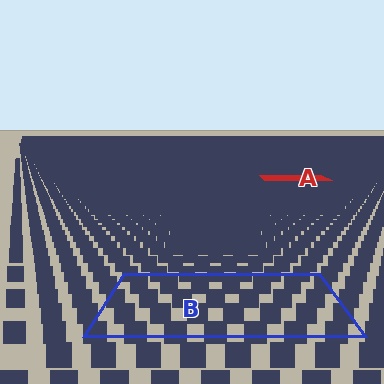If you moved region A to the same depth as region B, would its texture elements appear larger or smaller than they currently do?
They would appear larger. At a closer depth, the same texture elements are projected at a bigger on-screen size.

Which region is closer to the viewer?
Region B is closer. The texture elements there are larger and more spread out.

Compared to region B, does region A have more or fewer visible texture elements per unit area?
Region A has more texture elements per unit area — they are packed more densely because it is farther away.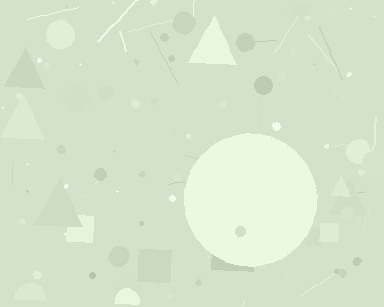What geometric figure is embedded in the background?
A circle is embedded in the background.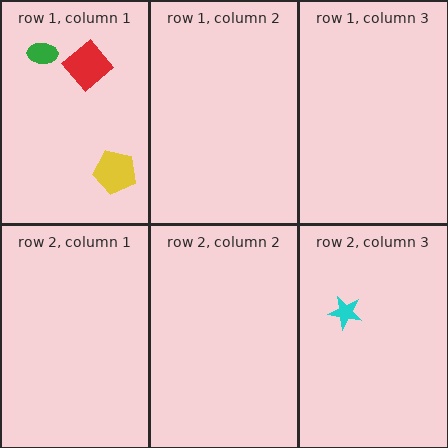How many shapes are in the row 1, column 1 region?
3.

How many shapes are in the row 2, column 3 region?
1.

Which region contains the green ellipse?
The row 1, column 1 region.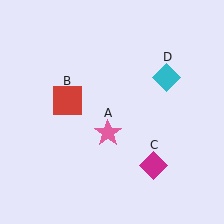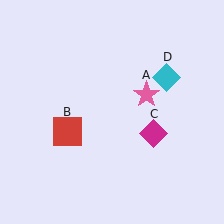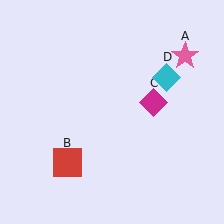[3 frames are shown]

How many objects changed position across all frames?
3 objects changed position: pink star (object A), red square (object B), magenta diamond (object C).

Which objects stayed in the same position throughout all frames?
Cyan diamond (object D) remained stationary.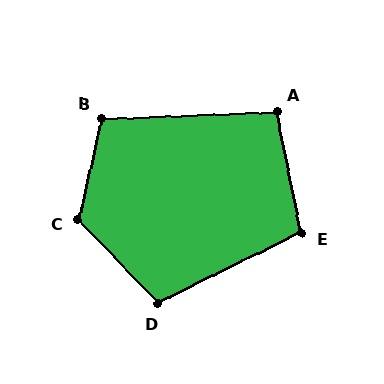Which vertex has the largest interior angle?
C, at approximately 124 degrees.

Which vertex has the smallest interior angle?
A, at approximately 99 degrees.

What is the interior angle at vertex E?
Approximately 105 degrees (obtuse).